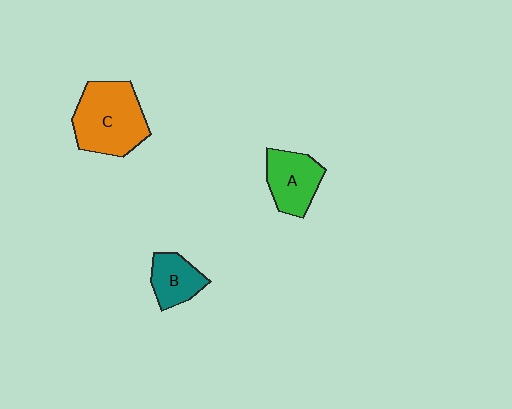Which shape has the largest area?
Shape C (orange).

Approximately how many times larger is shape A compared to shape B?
Approximately 1.2 times.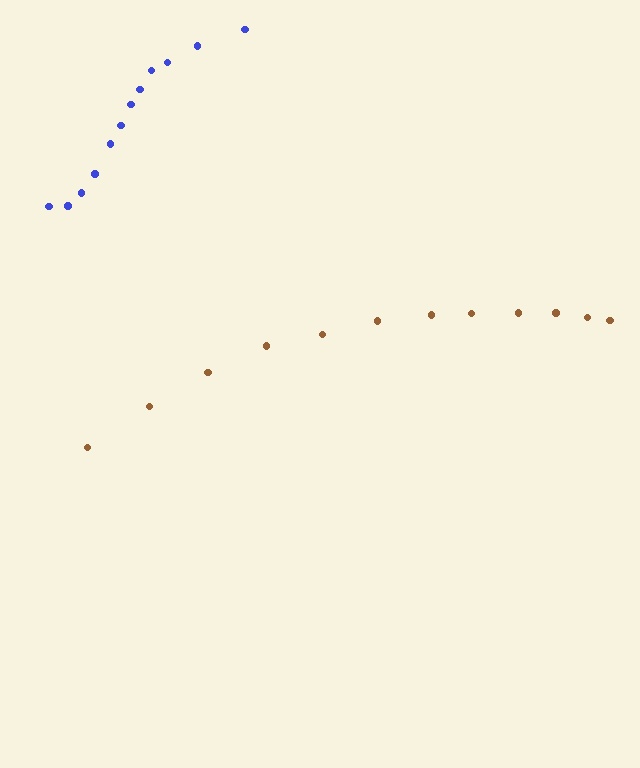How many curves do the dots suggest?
There are 2 distinct paths.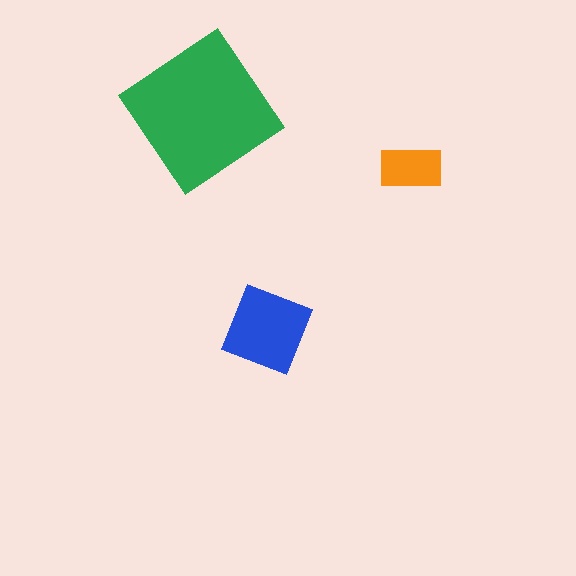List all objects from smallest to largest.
The orange rectangle, the blue diamond, the green diamond.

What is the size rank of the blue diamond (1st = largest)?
2nd.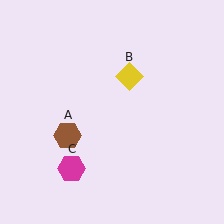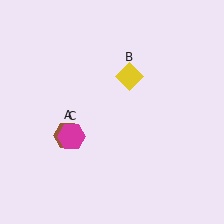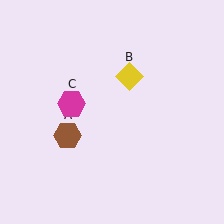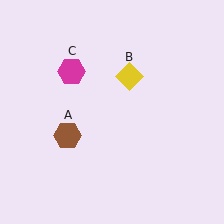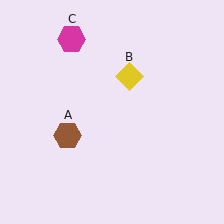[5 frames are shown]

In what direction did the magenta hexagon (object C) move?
The magenta hexagon (object C) moved up.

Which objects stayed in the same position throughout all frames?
Brown hexagon (object A) and yellow diamond (object B) remained stationary.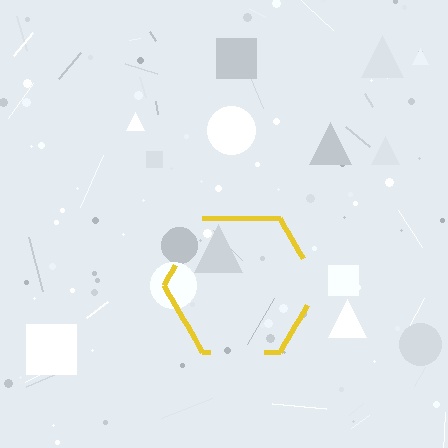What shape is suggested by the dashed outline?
The dashed outline suggests a hexagon.